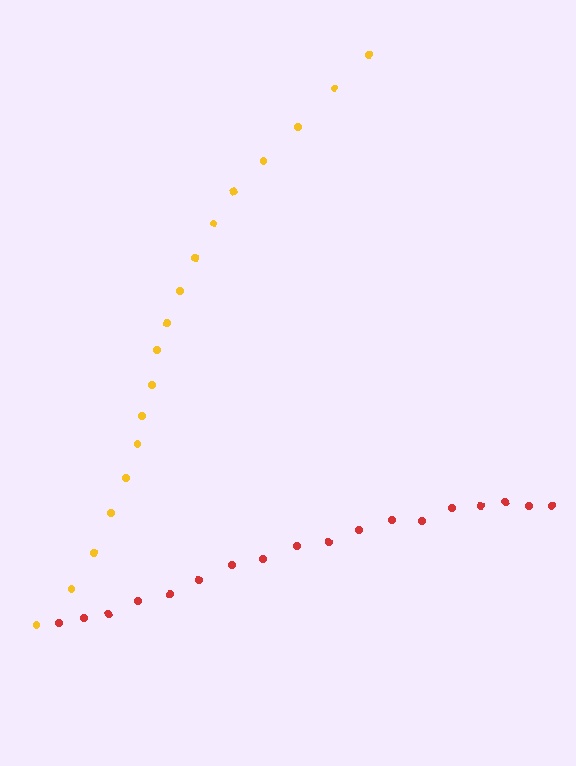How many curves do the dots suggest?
There are 2 distinct paths.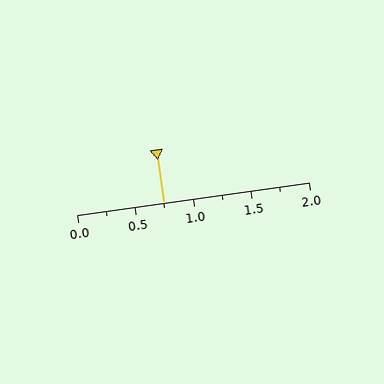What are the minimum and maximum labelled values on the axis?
The axis runs from 0.0 to 2.0.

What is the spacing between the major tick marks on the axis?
The major ticks are spaced 0.5 apart.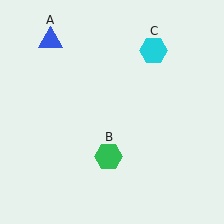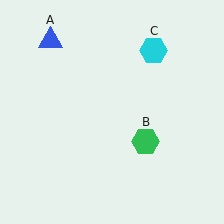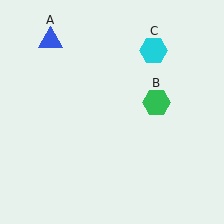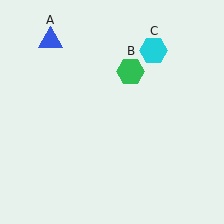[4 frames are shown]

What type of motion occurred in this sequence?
The green hexagon (object B) rotated counterclockwise around the center of the scene.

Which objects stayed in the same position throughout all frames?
Blue triangle (object A) and cyan hexagon (object C) remained stationary.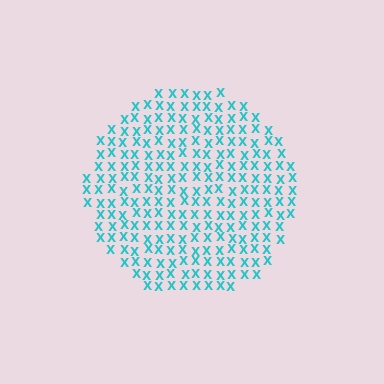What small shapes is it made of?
It is made of small letter X's.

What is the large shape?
The large shape is a circle.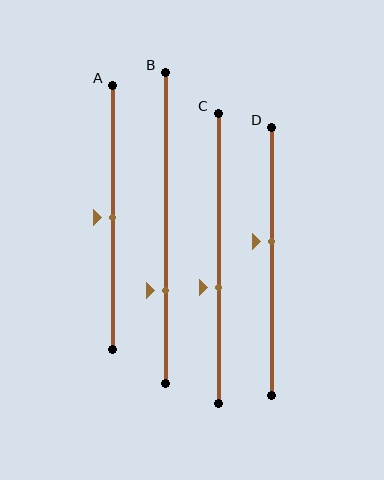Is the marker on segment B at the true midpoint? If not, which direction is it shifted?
No, the marker on segment B is shifted downward by about 20% of the segment length.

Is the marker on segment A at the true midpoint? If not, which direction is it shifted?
Yes, the marker on segment A is at the true midpoint.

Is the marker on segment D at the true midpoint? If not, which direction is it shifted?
No, the marker on segment D is shifted upward by about 8% of the segment length.